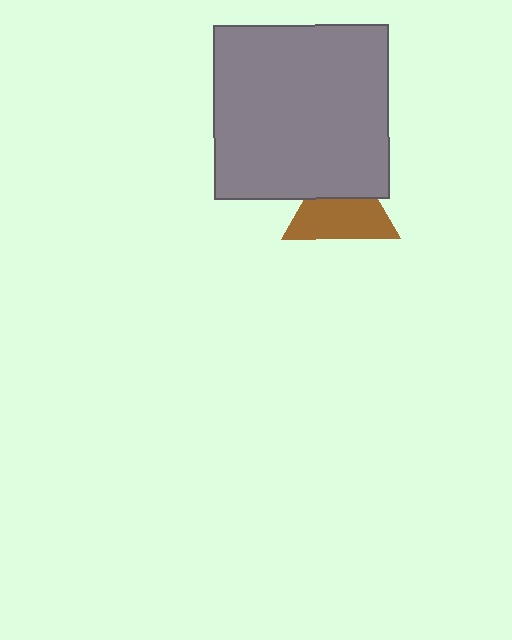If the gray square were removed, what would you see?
You would see the complete brown triangle.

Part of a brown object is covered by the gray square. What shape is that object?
It is a triangle.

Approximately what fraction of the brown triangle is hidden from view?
Roughly 38% of the brown triangle is hidden behind the gray square.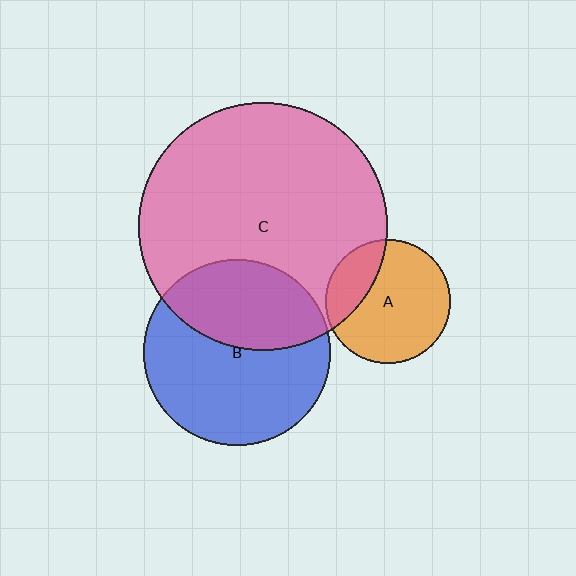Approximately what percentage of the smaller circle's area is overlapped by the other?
Approximately 25%.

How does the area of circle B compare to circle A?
Approximately 2.2 times.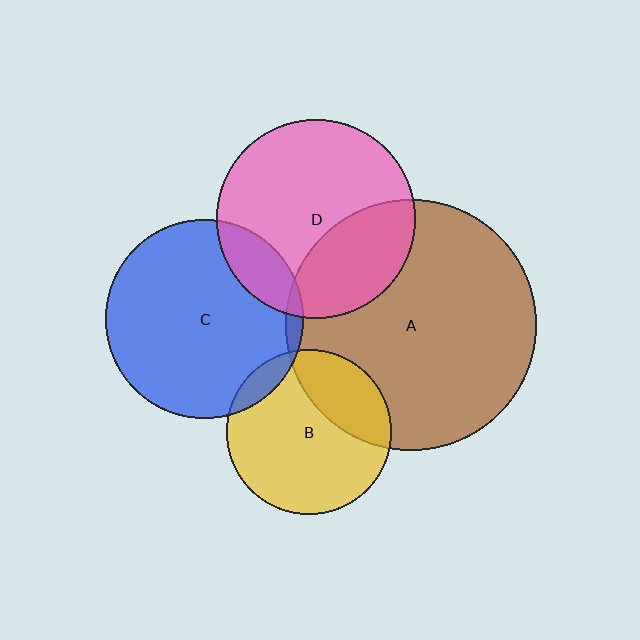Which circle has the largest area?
Circle A (brown).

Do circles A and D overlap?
Yes.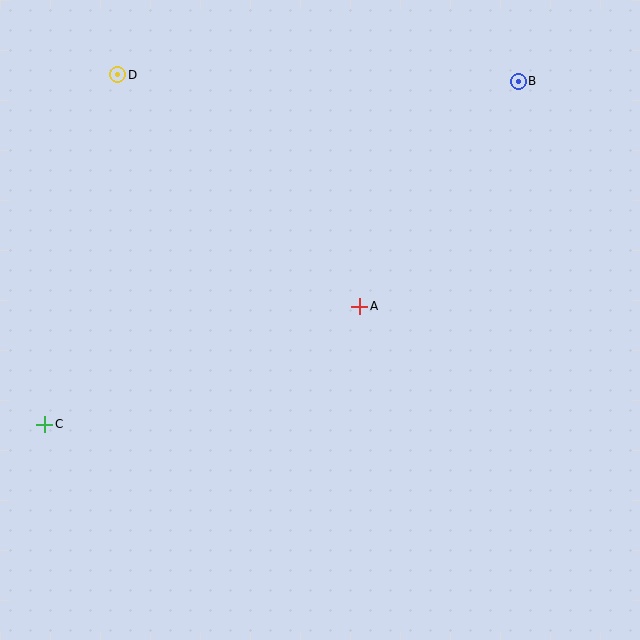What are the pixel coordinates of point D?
Point D is at (118, 75).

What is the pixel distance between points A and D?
The distance between A and D is 335 pixels.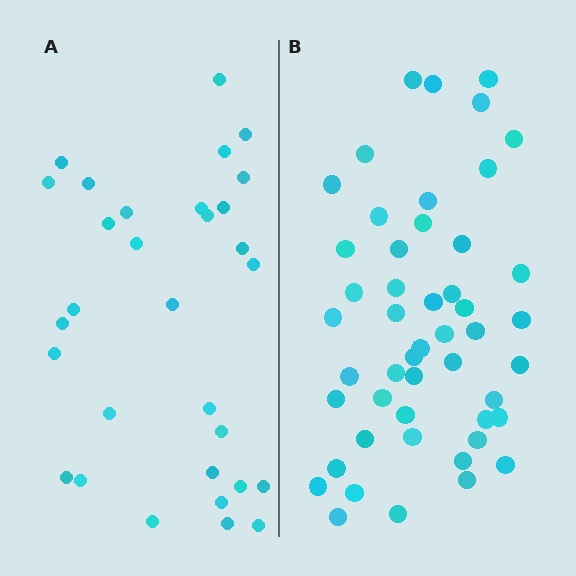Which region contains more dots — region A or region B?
Region B (the right region) has more dots.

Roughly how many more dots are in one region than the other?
Region B has approximately 20 more dots than region A.